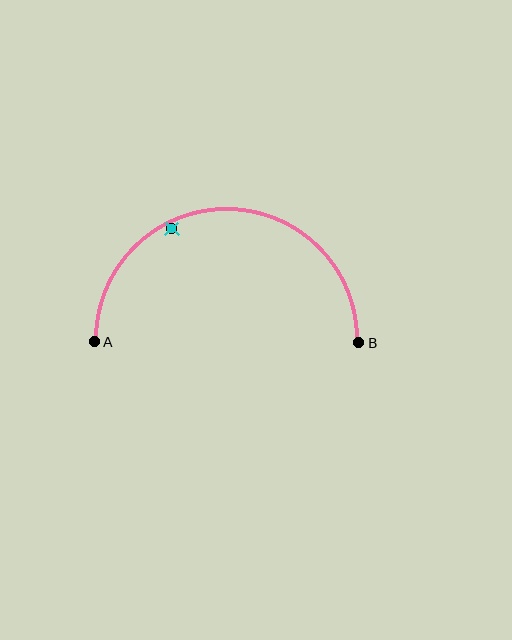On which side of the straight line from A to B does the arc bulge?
The arc bulges above the straight line connecting A and B.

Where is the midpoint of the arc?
The arc midpoint is the point on the curve farthest from the straight line joining A and B. It sits above that line.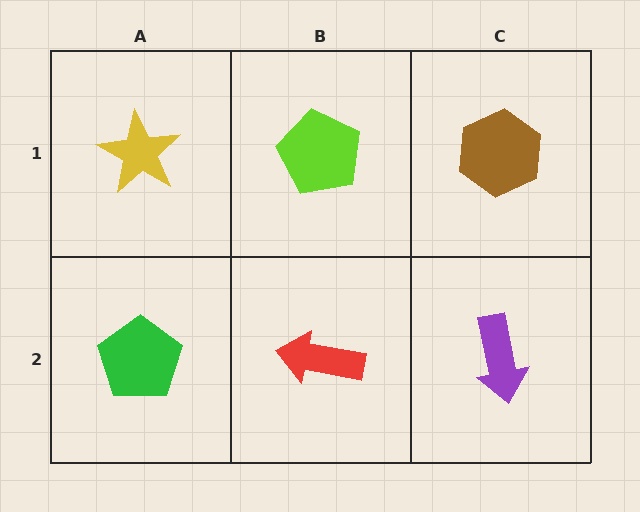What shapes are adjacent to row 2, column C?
A brown hexagon (row 1, column C), a red arrow (row 2, column B).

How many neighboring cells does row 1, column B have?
3.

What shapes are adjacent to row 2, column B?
A lime pentagon (row 1, column B), a green pentagon (row 2, column A), a purple arrow (row 2, column C).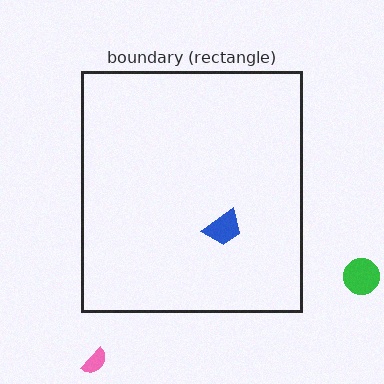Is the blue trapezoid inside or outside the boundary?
Inside.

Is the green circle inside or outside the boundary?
Outside.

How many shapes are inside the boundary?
1 inside, 2 outside.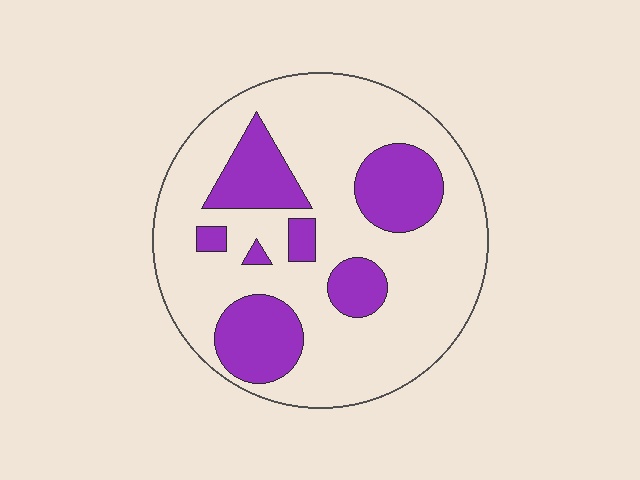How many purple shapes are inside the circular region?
7.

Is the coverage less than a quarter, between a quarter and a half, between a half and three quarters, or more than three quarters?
Between a quarter and a half.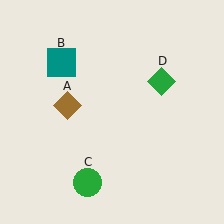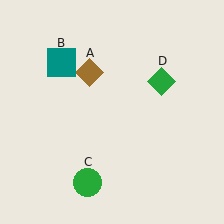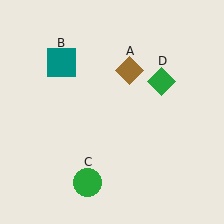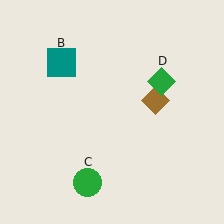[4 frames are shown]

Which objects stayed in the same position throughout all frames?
Teal square (object B) and green circle (object C) and green diamond (object D) remained stationary.